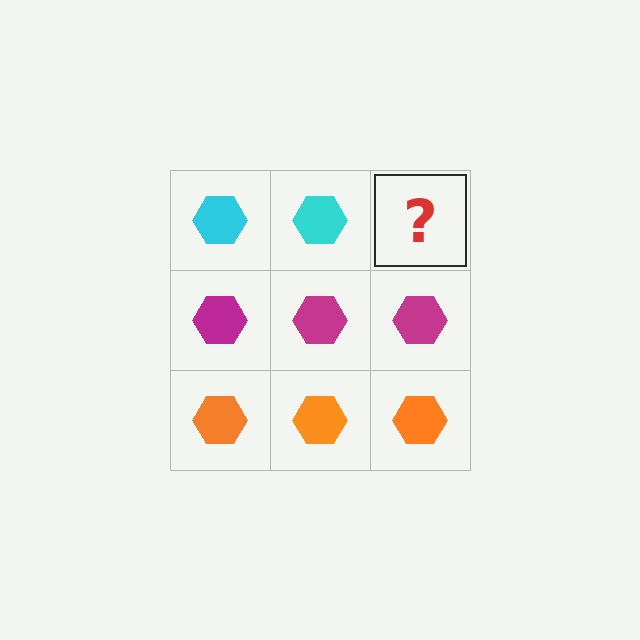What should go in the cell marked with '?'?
The missing cell should contain a cyan hexagon.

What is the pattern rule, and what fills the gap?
The rule is that each row has a consistent color. The gap should be filled with a cyan hexagon.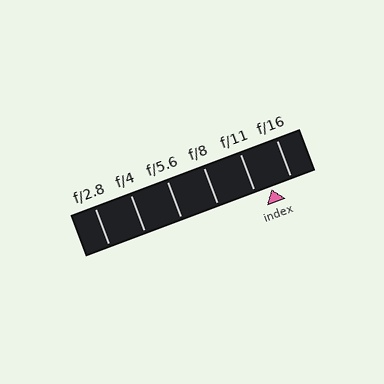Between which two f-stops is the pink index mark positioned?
The index mark is between f/11 and f/16.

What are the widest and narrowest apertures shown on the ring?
The widest aperture shown is f/2.8 and the narrowest is f/16.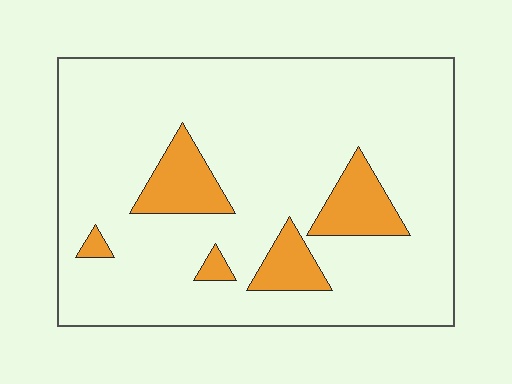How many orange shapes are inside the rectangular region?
5.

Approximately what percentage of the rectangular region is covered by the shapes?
Approximately 15%.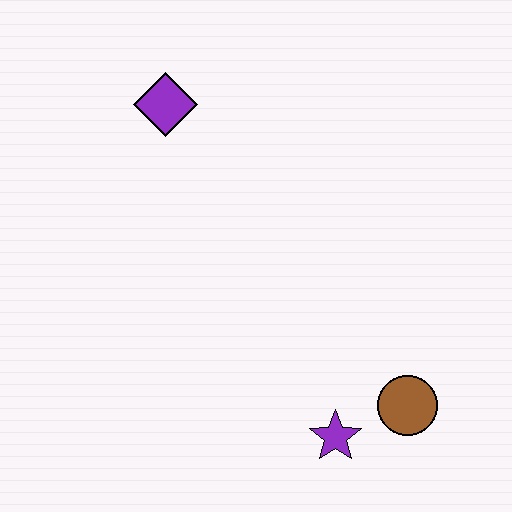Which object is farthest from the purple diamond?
The brown circle is farthest from the purple diamond.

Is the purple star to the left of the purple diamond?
No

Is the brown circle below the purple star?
No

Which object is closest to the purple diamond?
The purple star is closest to the purple diamond.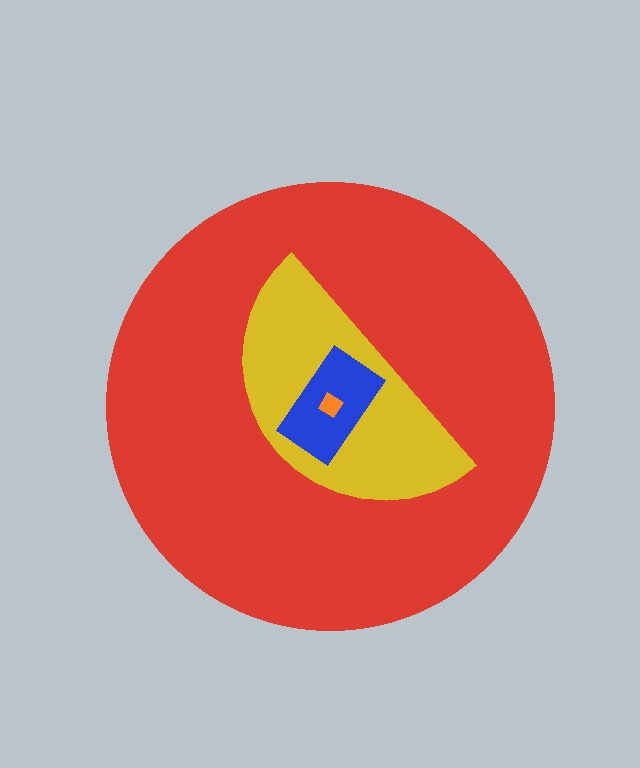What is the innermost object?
The orange diamond.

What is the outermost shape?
The red circle.